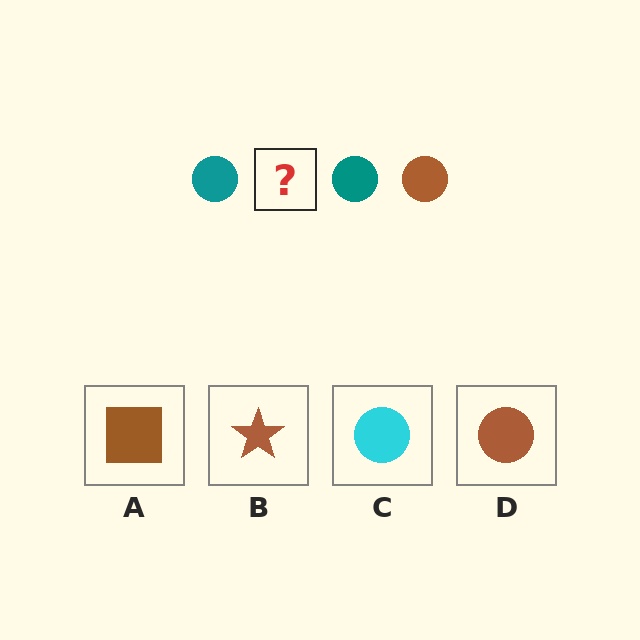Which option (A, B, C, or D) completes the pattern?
D.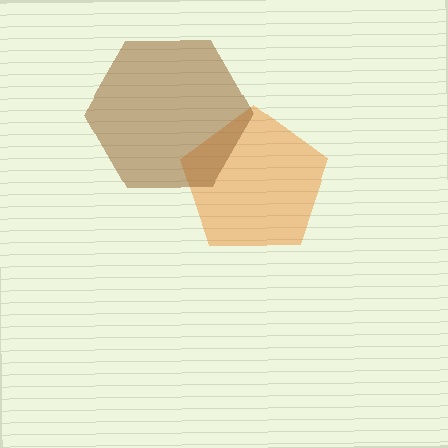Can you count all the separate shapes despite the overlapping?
Yes, there are 2 separate shapes.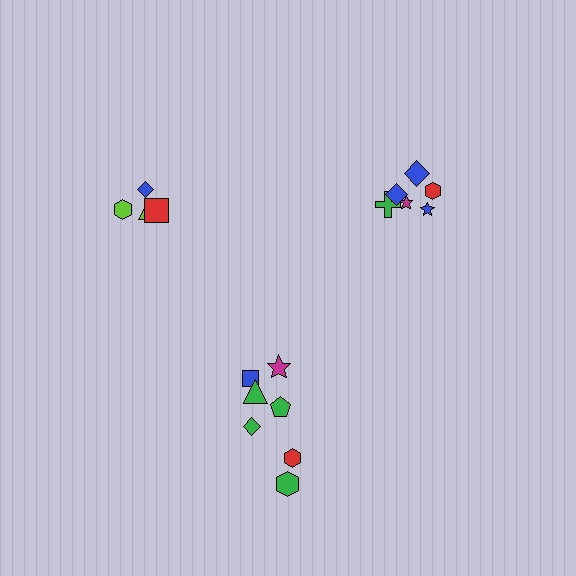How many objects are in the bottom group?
There are 7 objects.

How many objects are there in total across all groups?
There are 17 objects.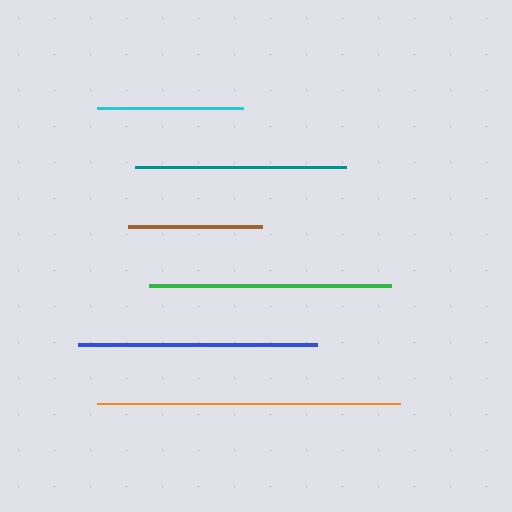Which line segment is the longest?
The orange line is the longest at approximately 304 pixels.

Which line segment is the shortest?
The brown line is the shortest at approximately 134 pixels.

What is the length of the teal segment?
The teal segment is approximately 211 pixels long.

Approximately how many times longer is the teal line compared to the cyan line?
The teal line is approximately 1.4 times the length of the cyan line.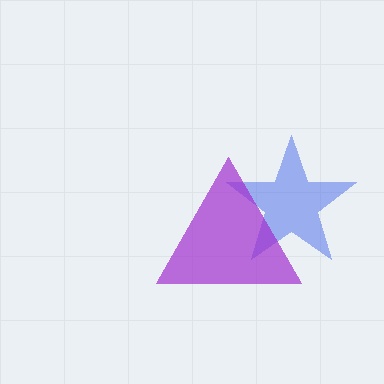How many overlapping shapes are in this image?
There are 2 overlapping shapes in the image.